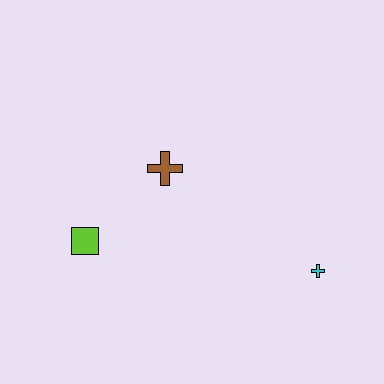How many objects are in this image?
There are 3 objects.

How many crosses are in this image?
There are 2 crosses.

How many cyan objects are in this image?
There is 1 cyan object.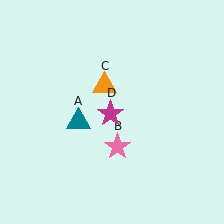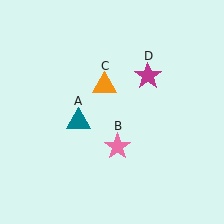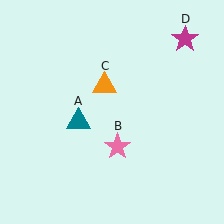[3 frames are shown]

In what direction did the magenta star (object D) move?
The magenta star (object D) moved up and to the right.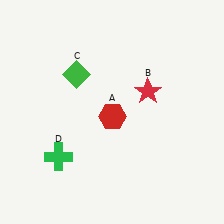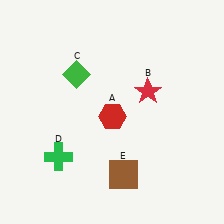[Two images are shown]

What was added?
A brown square (E) was added in Image 2.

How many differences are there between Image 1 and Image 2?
There is 1 difference between the two images.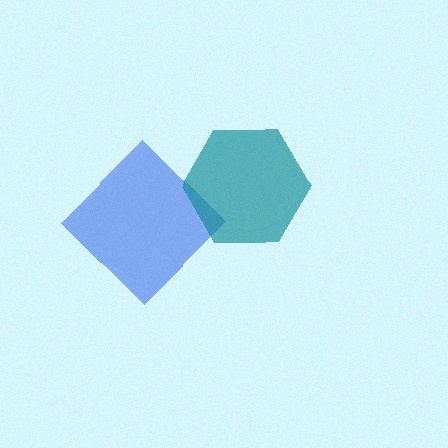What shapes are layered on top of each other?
The layered shapes are: a blue diamond, a teal hexagon.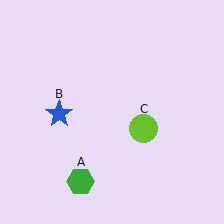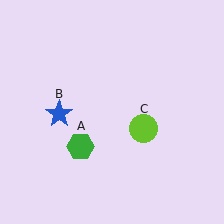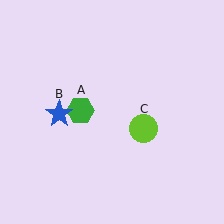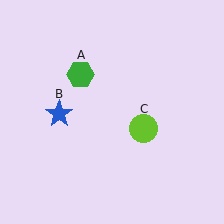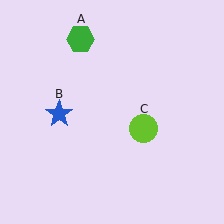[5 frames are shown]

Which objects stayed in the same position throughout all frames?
Blue star (object B) and lime circle (object C) remained stationary.